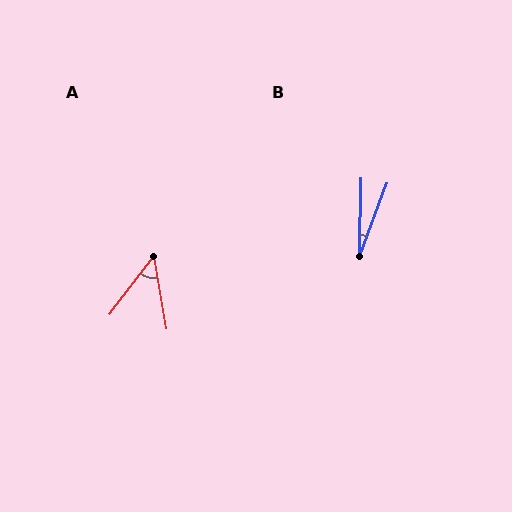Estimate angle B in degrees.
Approximately 19 degrees.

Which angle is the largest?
A, at approximately 47 degrees.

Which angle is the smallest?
B, at approximately 19 degrees.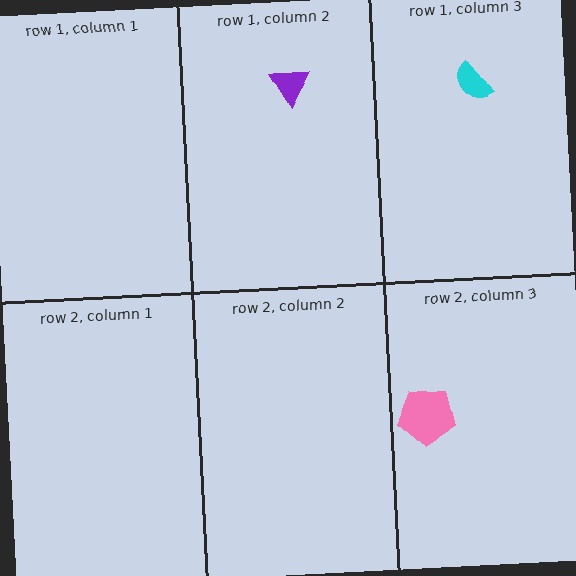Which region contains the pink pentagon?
The row 2, column 3 region.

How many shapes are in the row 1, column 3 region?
1.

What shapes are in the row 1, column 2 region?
The purple triangle.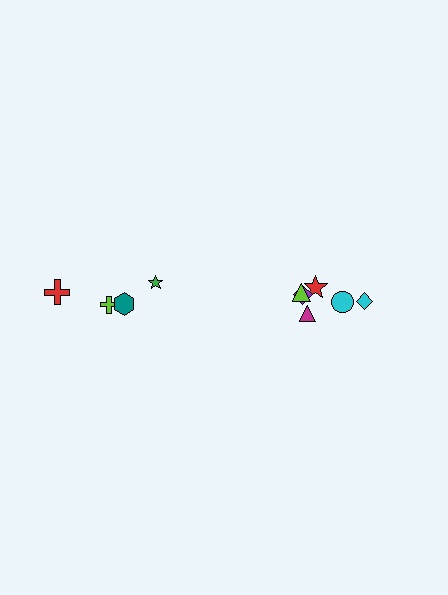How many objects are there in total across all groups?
There are 10 objects.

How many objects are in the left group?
There are 4 objects.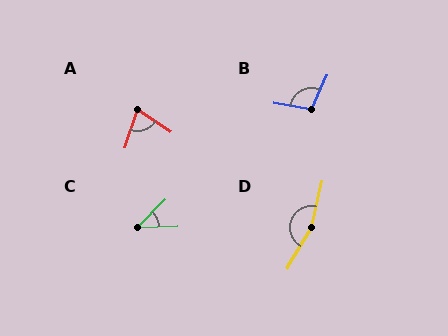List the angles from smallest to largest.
C (42°), A (75°), B (105°), D (163°).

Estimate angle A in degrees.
Approximately 75 degrees.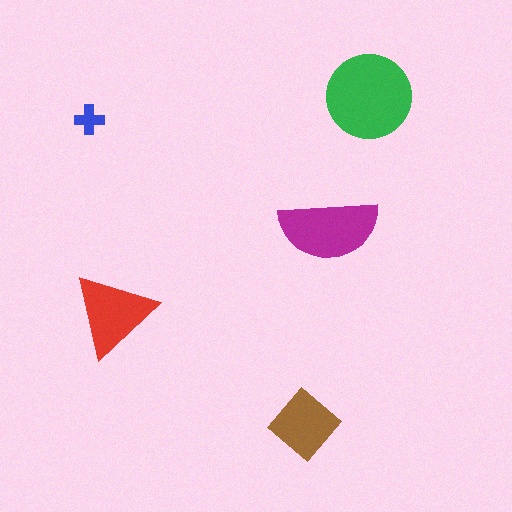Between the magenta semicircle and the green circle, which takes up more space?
The green circle.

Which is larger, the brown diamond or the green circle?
The green circle.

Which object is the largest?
The green circle.